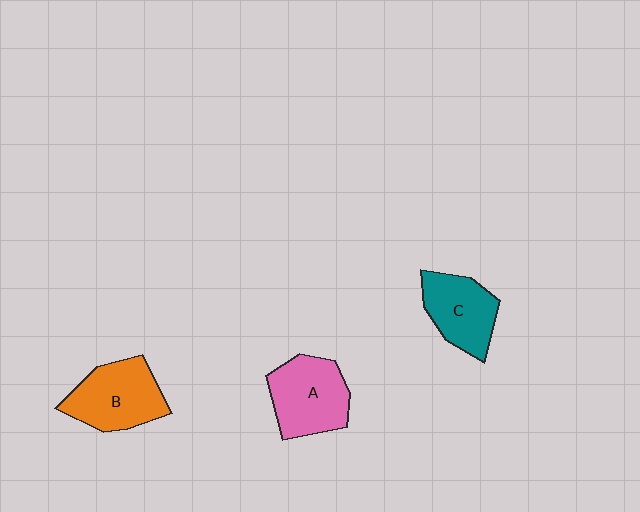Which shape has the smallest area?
Shape C (teal).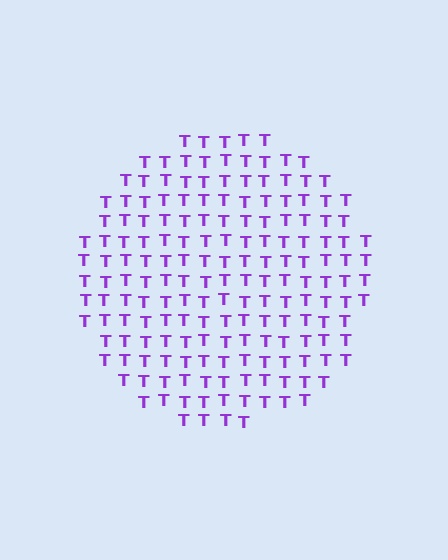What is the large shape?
The large shape is a circle.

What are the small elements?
The small elements are letter T's.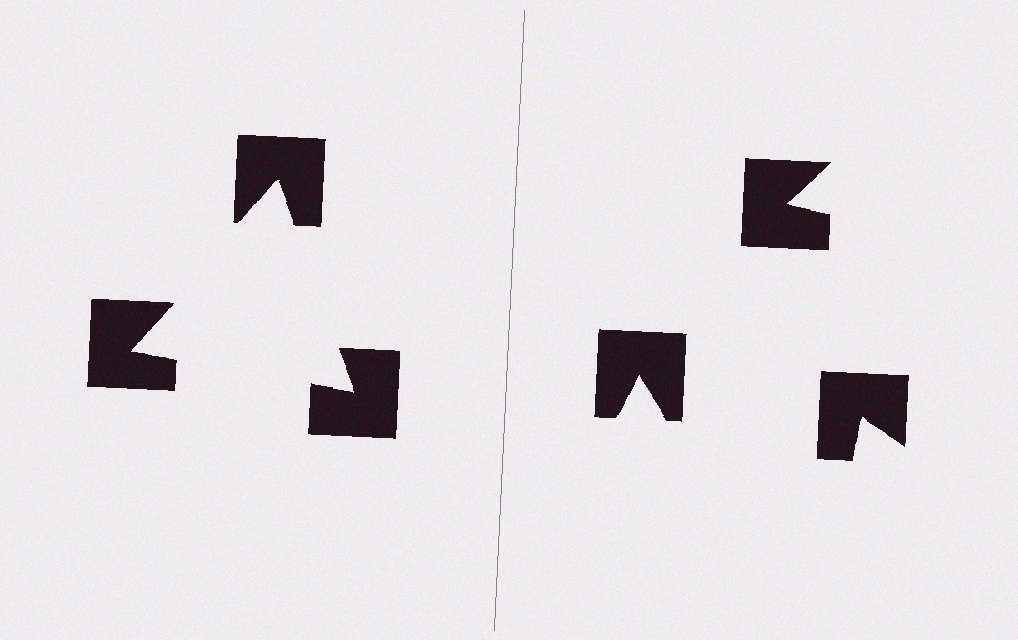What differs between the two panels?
The notched squares are positioned identically on both sides; only the wedge orientations differ. On the left they align to a triangle; on the right they are misaligned.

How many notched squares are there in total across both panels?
6 — 3 on each side.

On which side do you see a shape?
An illusory triangle appears on the left side. On the right side the wedge cuts are rotated, so no coherent shape forms.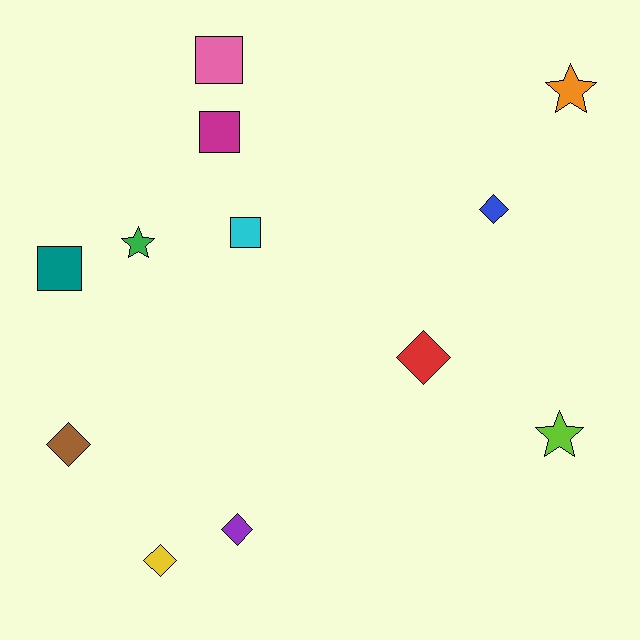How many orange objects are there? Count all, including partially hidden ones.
There is 1 orange object.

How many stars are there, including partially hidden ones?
There are 3 stars.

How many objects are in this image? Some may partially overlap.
There are 12 objects.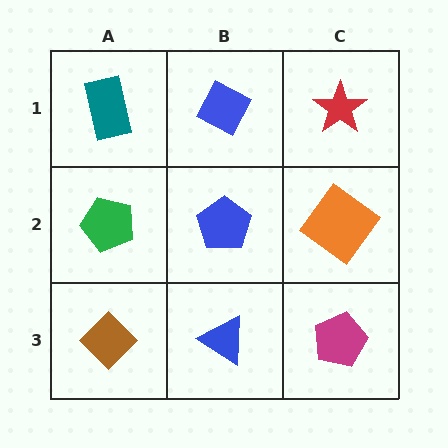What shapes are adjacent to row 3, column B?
A blue pentagon (row 2, column B), a brown diamond (row 3, column A), a magenta pentagon (row 3, column C).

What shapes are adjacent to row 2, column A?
A teal rectangle (row 1, column A), a brown diamond (row 3, column A), a blue pentagon (row 2, column B).